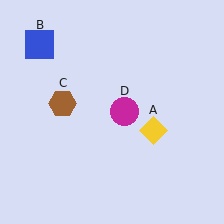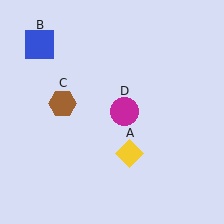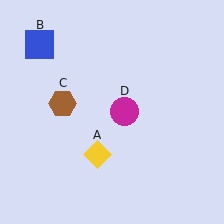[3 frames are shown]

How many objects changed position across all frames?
1 object changed position: yellow diamond (object A).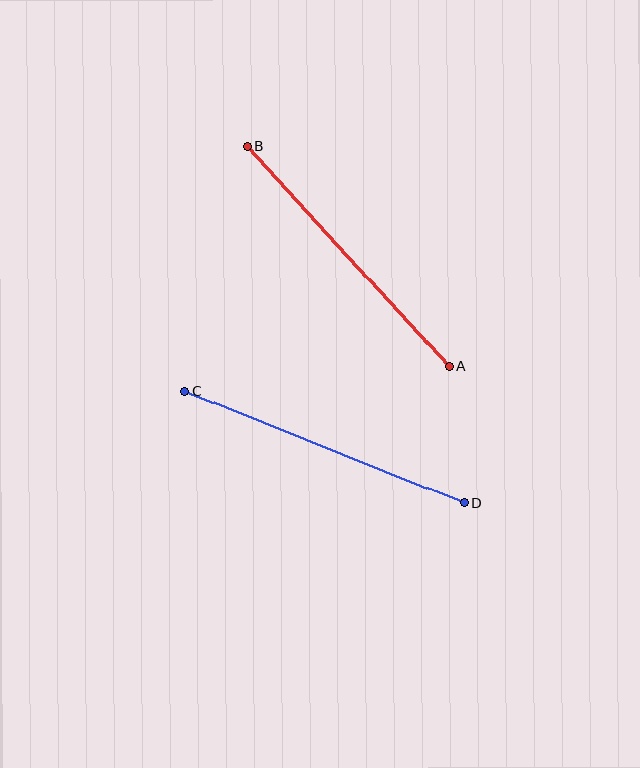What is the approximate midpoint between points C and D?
The midpoint is at approximately (324, 447) pixels.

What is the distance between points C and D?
The distance is approximately 301 pixels.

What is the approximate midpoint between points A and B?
The midpoint is at approximately (348, 257) pixels.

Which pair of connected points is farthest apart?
Points C and D are farthest apart.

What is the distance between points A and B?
The distance is approximately 299 pixels.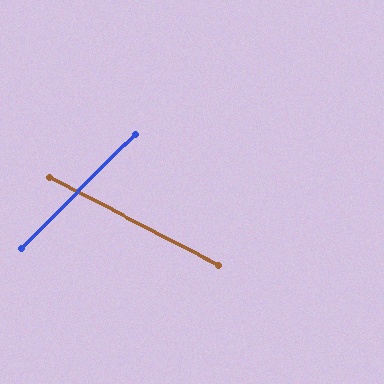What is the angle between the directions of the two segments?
Approximately 72 degrees.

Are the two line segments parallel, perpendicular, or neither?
Neither parallel nor perpendicular — they differ by about 72°.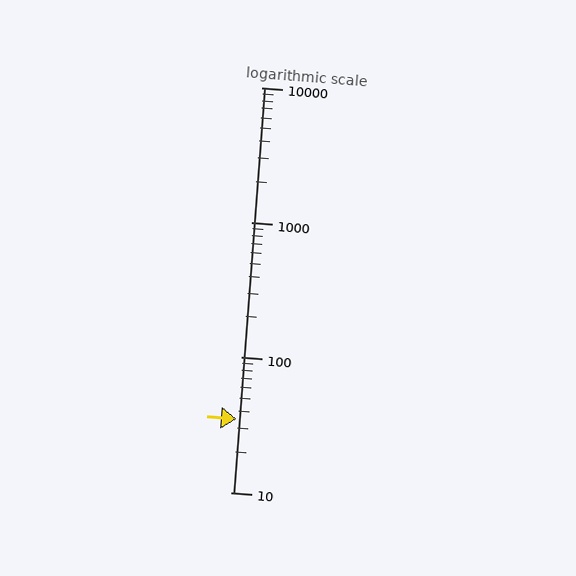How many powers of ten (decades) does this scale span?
The scale spans 3 decades, from 10 to 10000.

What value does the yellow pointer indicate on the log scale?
The pointer indicates approximately 35.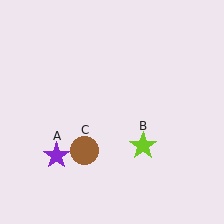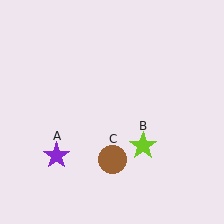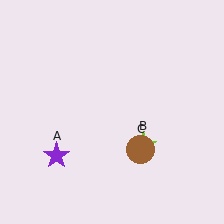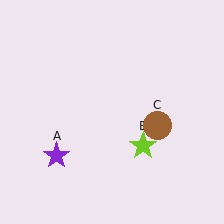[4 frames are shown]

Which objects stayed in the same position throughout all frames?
Purple star (object A) and lime star (object B) remained stationary.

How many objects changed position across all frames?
1 object changed position: brown circle (object C).